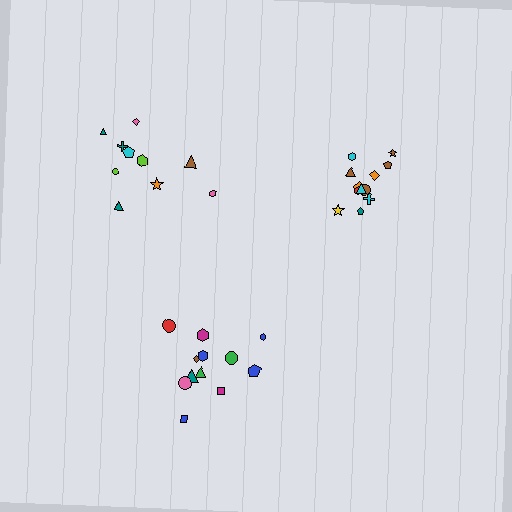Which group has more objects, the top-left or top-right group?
The top-right group.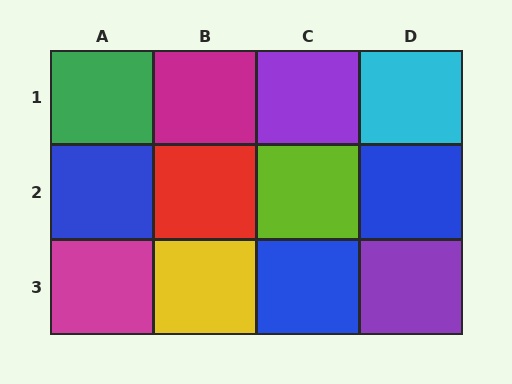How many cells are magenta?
2 cells are magenta.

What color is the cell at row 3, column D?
Purple.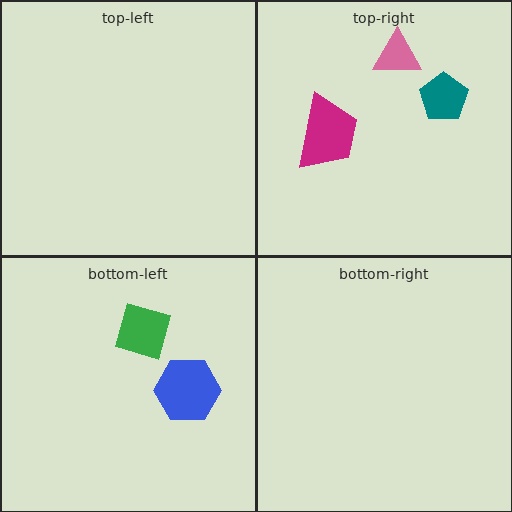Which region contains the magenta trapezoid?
The top-right region.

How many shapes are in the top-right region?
3.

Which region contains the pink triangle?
The top-right region.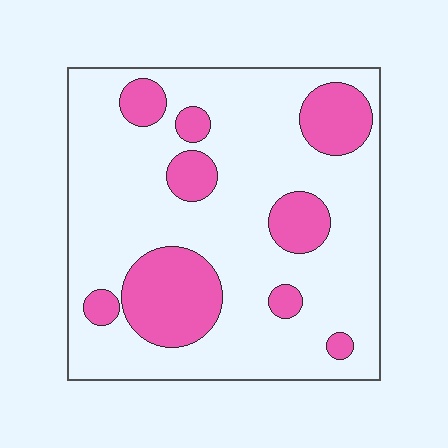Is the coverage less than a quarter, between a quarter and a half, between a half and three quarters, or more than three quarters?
Less than a quarter.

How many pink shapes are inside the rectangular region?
9.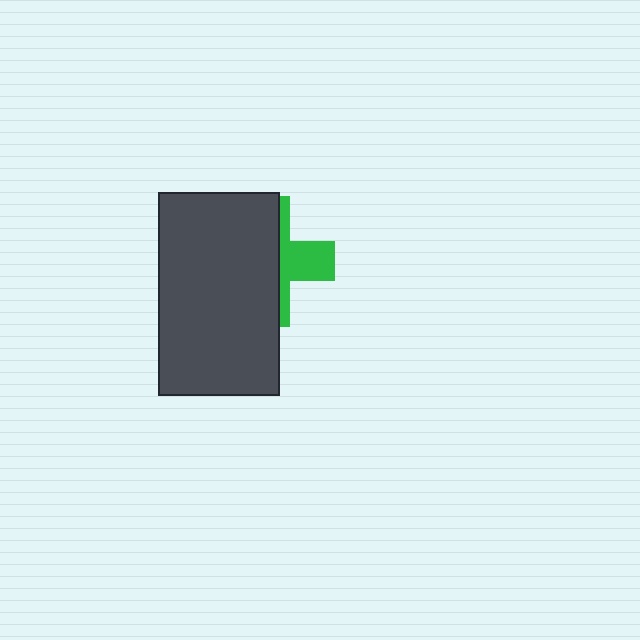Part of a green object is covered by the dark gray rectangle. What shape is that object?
It is a cross.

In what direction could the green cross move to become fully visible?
The green cross could move right. That would shift it out from behind the dark gray rectangle entirely.